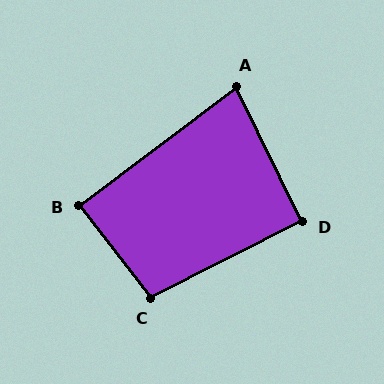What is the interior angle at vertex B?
Approximately 89 degrees (approximately right).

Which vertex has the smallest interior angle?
A, at approximately 79 degrees.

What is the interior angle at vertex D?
Approximately 91 degrees (approximately right).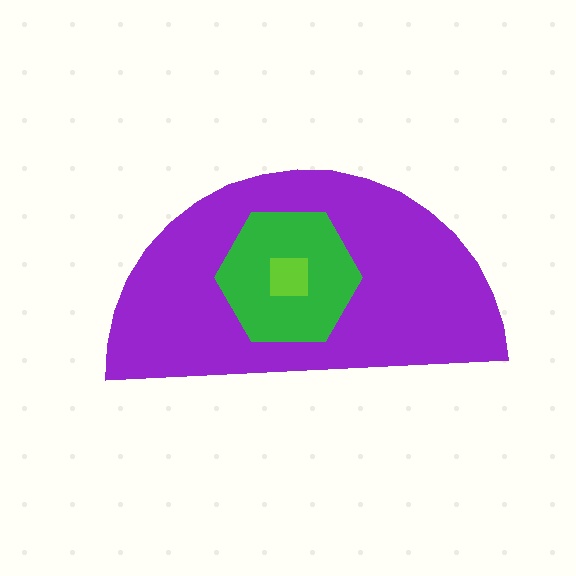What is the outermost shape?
The purple semicircle.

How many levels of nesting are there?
3.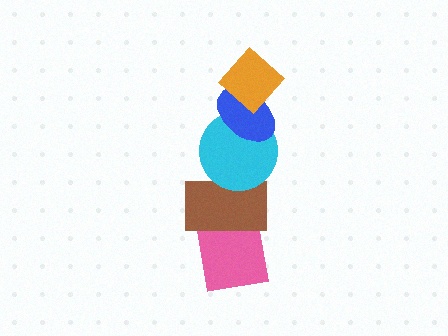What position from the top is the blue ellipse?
The blue ellipse is 2nd from the top.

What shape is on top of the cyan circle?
The blue ellipse is on top of the cyan circle.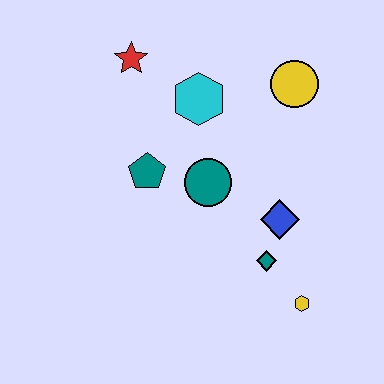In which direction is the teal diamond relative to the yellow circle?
The teal diamond is below the yellow circle.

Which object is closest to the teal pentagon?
The teal circle is closest to the teal pentagon.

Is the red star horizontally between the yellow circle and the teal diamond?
No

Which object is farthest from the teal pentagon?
The yellow hexagon is farthest from the teal pentagon.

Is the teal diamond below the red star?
Yes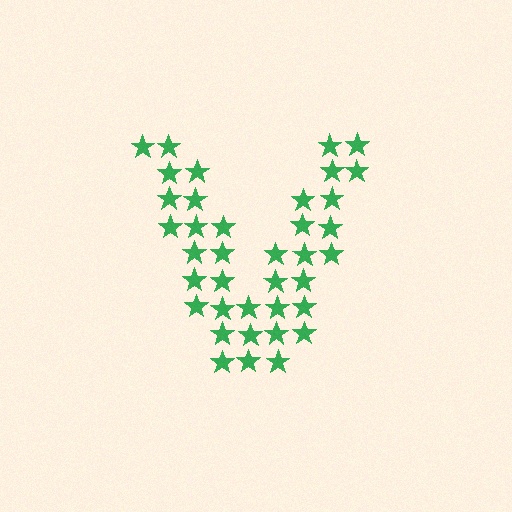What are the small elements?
The small elements are stars.